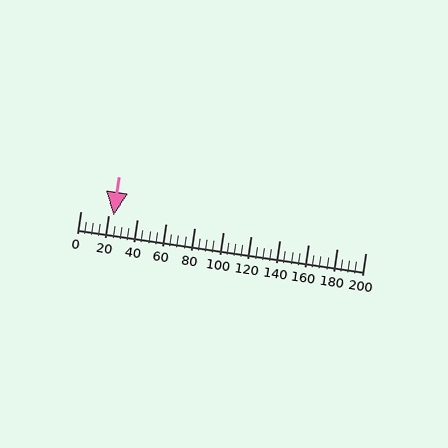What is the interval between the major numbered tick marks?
The major tick marks are spaced 20 units apart.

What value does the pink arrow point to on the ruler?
The pink arrow points to approximately 24.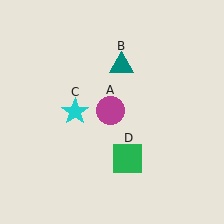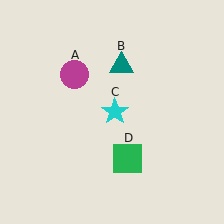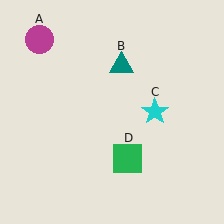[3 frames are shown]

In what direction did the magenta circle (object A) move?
The magenta circle (object A) moved up and to the left.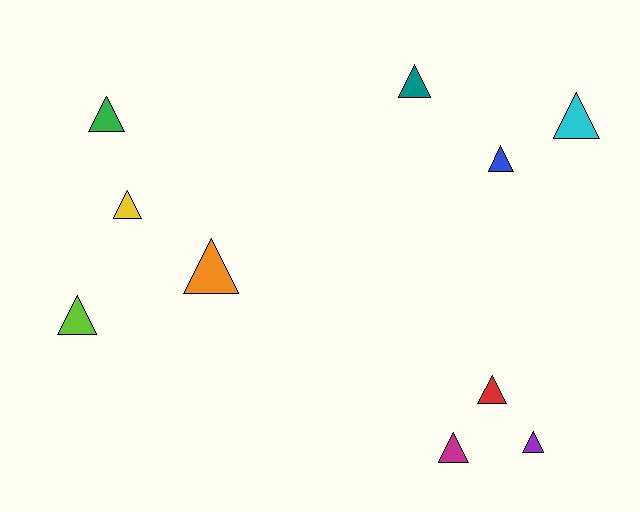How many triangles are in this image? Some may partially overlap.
There are 10 triangles.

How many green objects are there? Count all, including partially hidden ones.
There is 1 green object.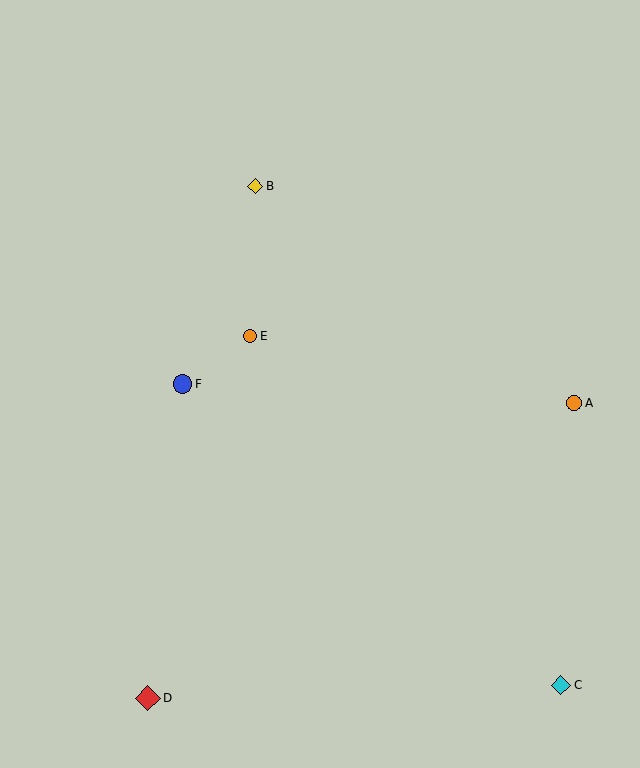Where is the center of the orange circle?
The center of the orange circle is at (250, 336).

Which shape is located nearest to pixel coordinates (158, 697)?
The red diamond (labeled D) at (148, 698) is nearest to that location.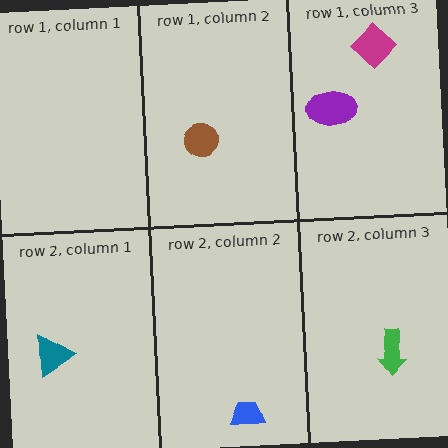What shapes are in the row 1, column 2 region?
The brown circle.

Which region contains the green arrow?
The row 2, column 3 region.